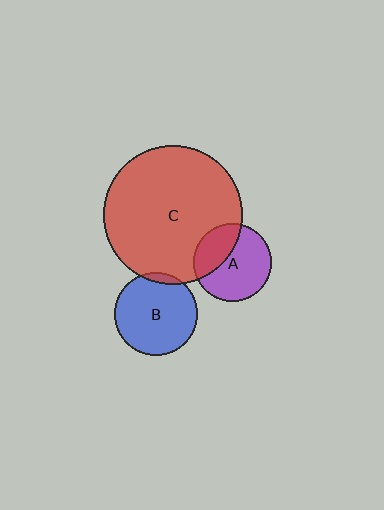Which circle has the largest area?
Circle C (red).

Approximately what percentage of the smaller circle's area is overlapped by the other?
Approximately 5%.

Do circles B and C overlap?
Yes.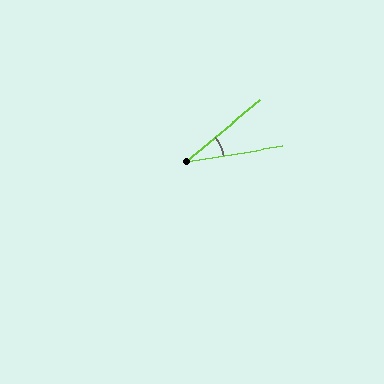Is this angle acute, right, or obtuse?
It is acute.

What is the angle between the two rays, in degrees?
Approximately 30 degrees.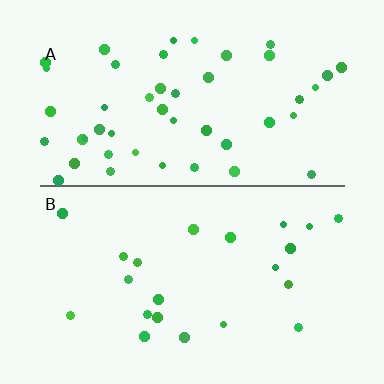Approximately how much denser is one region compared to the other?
Approximately 2.2× — region A over region B.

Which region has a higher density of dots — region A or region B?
A (the top).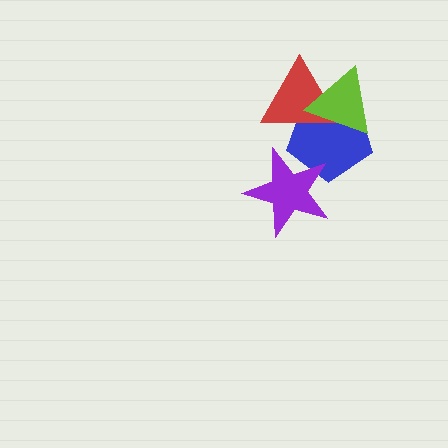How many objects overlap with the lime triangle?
2 objects overlap with the lime triangle.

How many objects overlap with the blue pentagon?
3 objects overlap with the blue pentagon.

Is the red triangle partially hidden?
Yes, it is partially covered by another shape.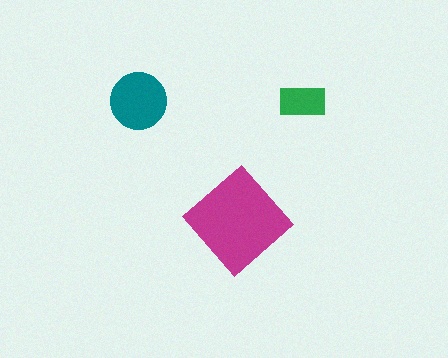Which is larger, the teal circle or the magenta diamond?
The magenta diamond.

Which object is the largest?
The magenta diamond.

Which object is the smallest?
The green rectangle.